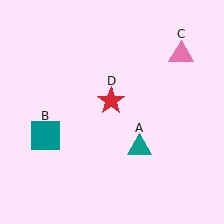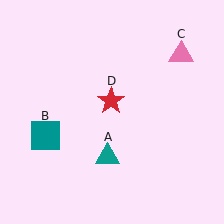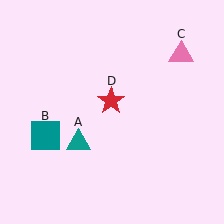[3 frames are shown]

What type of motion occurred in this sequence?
The teal triangle (object A) rotated clockwise around the center of the scene.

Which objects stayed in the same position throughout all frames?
Teal square (object B) and pink triangle (object C) and red star (object D) remained stationary.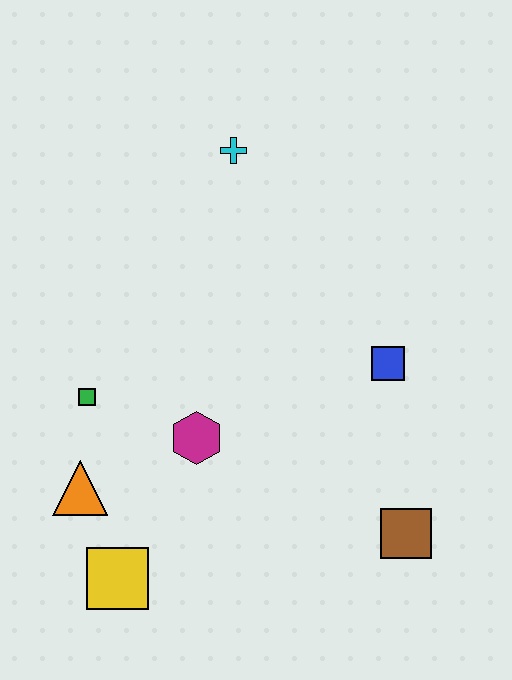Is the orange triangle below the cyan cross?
Yes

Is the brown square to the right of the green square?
Yes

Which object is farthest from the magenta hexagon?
The cyan cross is farthest from the magenta hexagon.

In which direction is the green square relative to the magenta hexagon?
The green square is to the left of the magenta hexagon.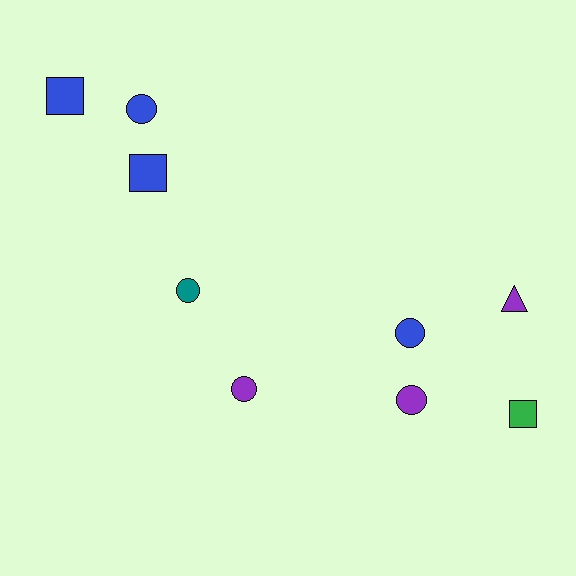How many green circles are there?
There are no green circles.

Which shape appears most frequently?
Circle, with 5 objects.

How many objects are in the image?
There are 9 objects.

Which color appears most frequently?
Blue, with 4 objects.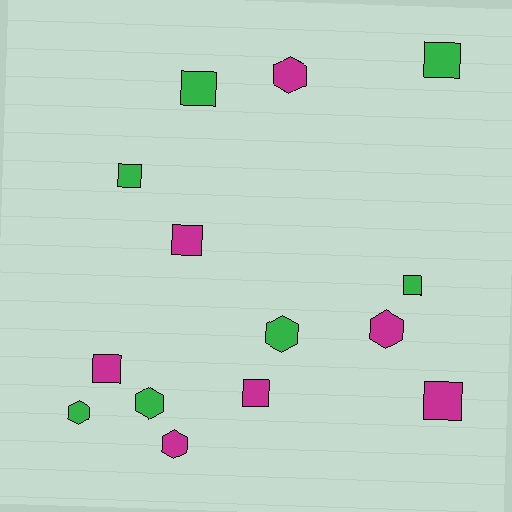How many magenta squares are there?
There are 4 magenta squares.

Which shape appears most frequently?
Square, with 8 objects.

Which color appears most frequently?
Magenta, with 7 objects.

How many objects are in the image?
There are 14 objects.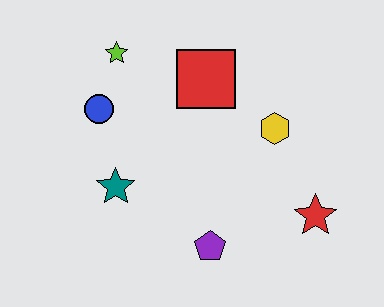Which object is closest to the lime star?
The blue circle is closest to the lime star.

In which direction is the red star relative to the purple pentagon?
The red star is to the right of the purple pentagon.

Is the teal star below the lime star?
Yes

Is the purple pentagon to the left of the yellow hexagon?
Yes